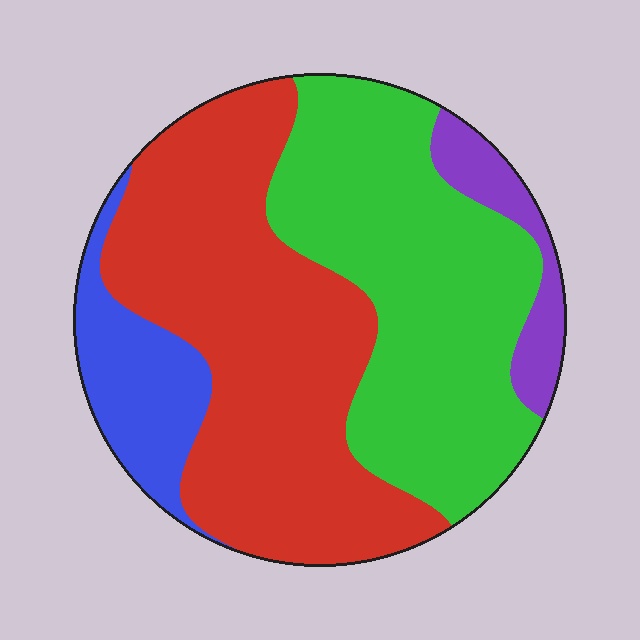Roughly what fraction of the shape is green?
Green takes up about three eighths (3/8) of the shape.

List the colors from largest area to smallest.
From largest to smallest: red, green, blue, purple.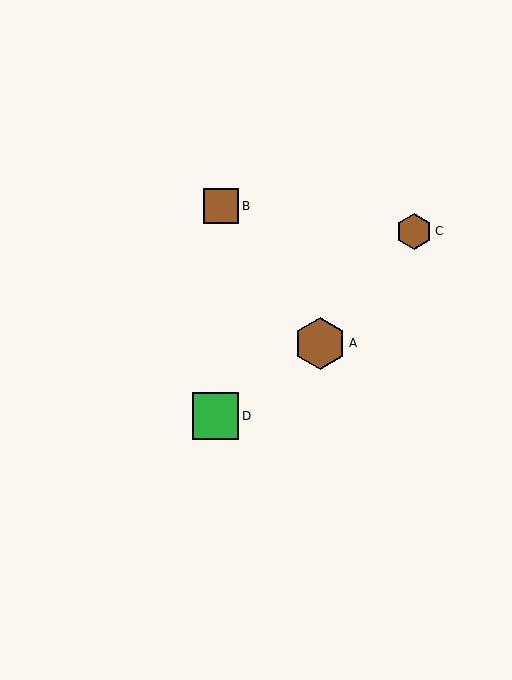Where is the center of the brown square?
The center of the brown square is at (221, 206).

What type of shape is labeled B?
Shape B is a brown square.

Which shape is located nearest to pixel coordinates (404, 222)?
The brown hexagon (labeled C) at (414, 231) is nearest to that location.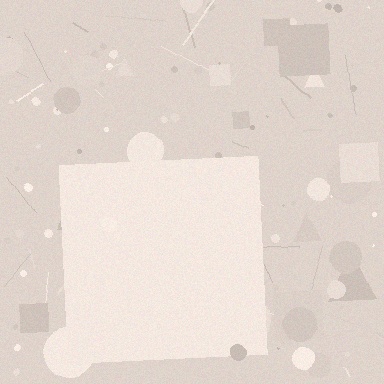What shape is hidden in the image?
A square is hidden in the image.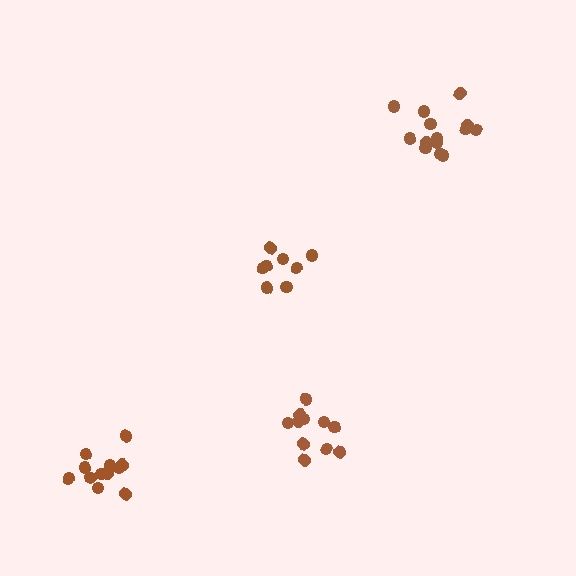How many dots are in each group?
Group 1: 8 dots, Group 2: 12 dots, Group 3: 11 dots, Group 4: 14 dots (45 total).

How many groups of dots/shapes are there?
There are 4 groups.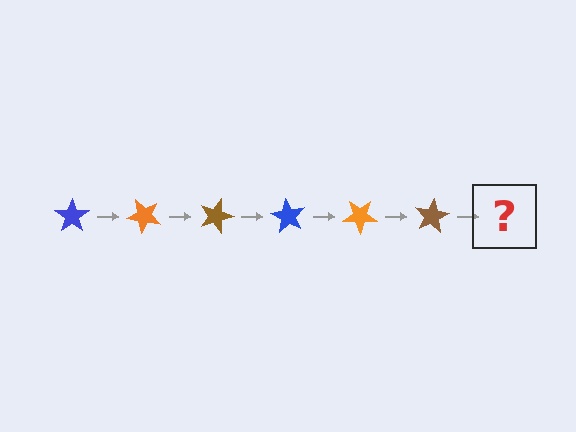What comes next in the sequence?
The next element should be a blue star, rotated 270 degrees from the start.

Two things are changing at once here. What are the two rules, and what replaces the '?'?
The two rules are that it rotates 45 degrees each step and the color cycles through blue, orange, and brown. The '?' should be a blue star, rotated 270 degrees from the start.